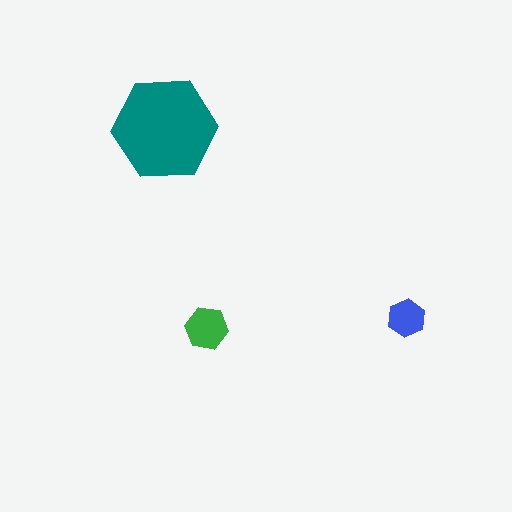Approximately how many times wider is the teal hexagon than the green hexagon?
About 2.5 times wider.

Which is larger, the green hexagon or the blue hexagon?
The green one.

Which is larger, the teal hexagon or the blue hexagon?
The teal one.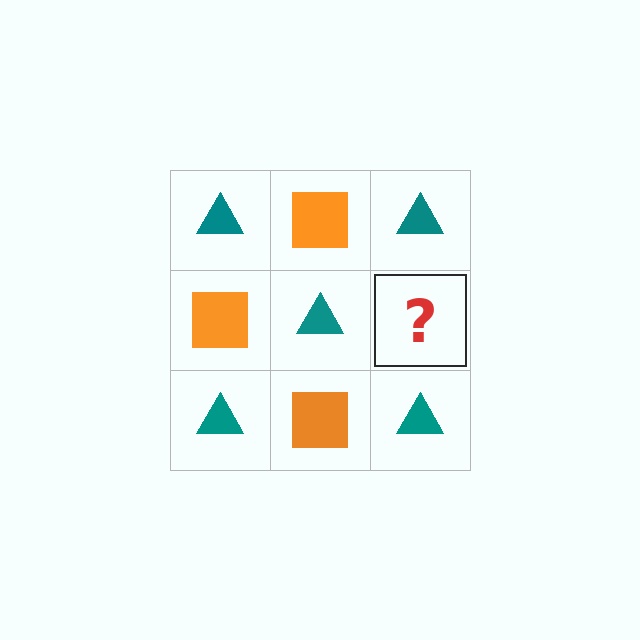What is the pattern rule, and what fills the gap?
The rule is that it alternates teal triangle and orange square in a checkerboard pattern. The gap should be filled with an orange square.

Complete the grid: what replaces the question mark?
The question mark should be replaced with an orange square.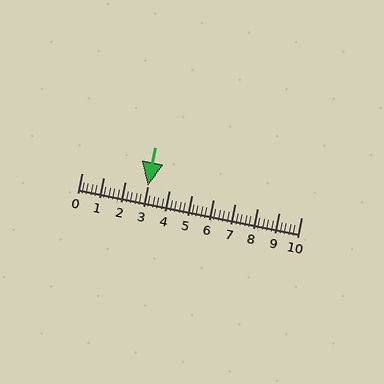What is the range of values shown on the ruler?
The ruler shows values from 0 to 10.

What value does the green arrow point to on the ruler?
The green arrow points to approximately 3.0.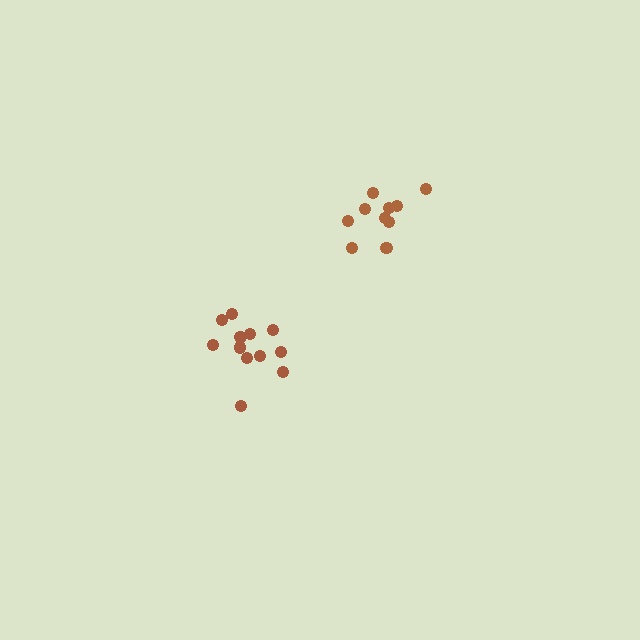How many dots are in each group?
Group 1: 12 dots, Group 2: 11 dots (23 total).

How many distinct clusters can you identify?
There are 2 distinct clusters.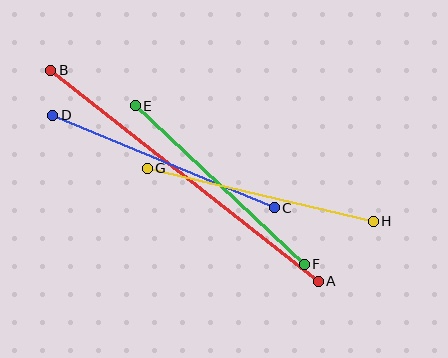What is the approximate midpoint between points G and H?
The midpoint is at approximately (260, 195) pixels.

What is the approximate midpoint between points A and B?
The midpoint is at approximately (185, 176) pixels.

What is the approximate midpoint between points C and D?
The midpoint is at approximately (163, 162) pixels.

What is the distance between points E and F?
The distance is approximately 232 pixels.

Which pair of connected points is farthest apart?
Points A and B are farthest apart.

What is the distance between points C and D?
The distance is approximately 240 pixels.